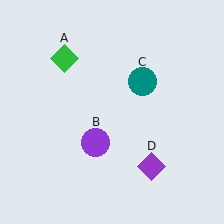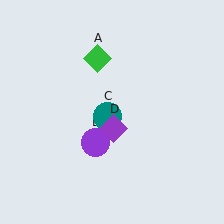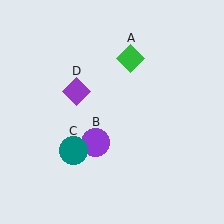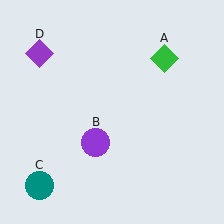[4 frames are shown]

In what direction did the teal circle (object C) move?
The teal circle (object C) moved down and to the left.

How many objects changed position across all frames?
3 objects changed position: green diamond (object A), teal circle (object C), purple diamond (object D).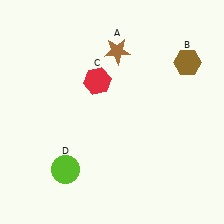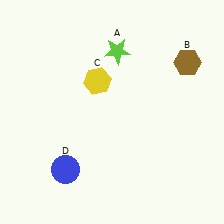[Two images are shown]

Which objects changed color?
A changed from brown to lime. C changed from red to yellow. D changed from lime to blue.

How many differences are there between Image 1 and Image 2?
There are 3 differences between the two images.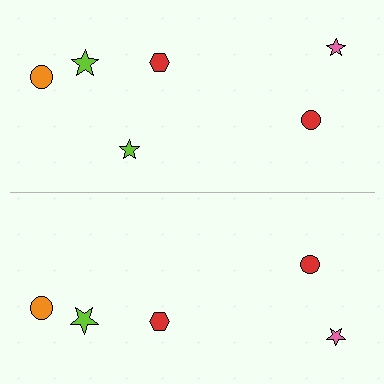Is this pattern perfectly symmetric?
No, the pattern is not perfectly symmetric. A lime star is missing from the bottom side.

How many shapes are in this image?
There are 11 shapes in this image.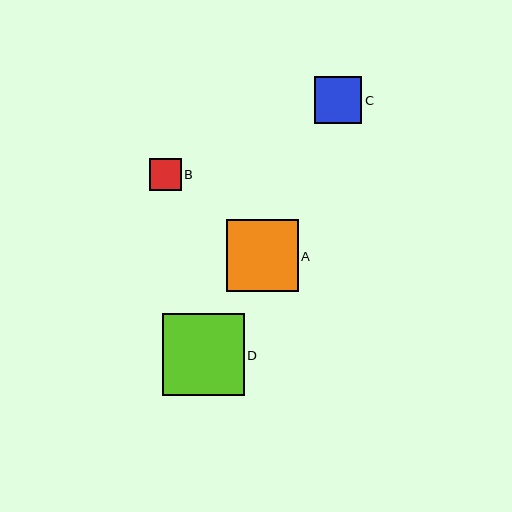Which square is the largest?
Square D is the largest with a size of approximately 82 pixels.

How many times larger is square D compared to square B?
Square D is approximately 2.5 times the size of square B.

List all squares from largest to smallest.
From largest to smallest: D, A, C, B.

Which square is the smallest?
Square B is the smallest with a size of approximately 32 pixels.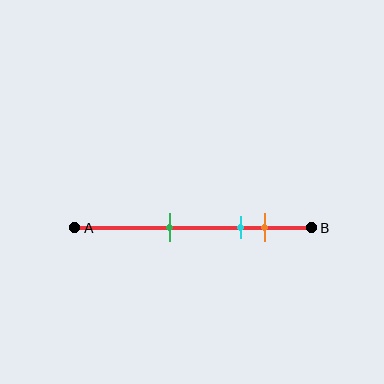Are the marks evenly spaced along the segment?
No, the marks are not evenly spaced.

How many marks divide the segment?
There are 3 marks dividing the segment.